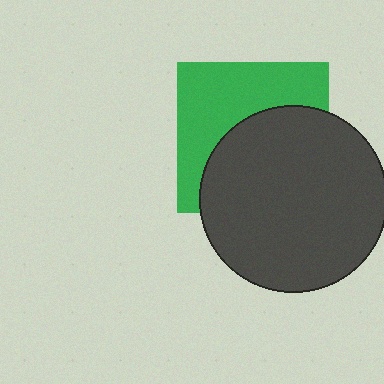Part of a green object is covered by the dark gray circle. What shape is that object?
It is a square.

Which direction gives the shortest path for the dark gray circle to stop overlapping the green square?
Moving down gives the shortest separation.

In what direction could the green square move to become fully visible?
The green square could move up. That would shift it out from behind the dark gray circle entirely.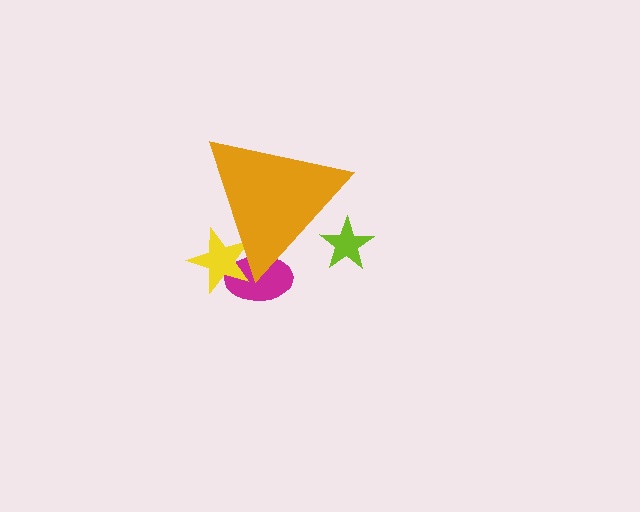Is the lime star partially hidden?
Yes, the lime star is partially hidden behind the orange triangle.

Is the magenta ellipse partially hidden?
Yes, the magenta ellipse is partially hidden behind the orange triangle.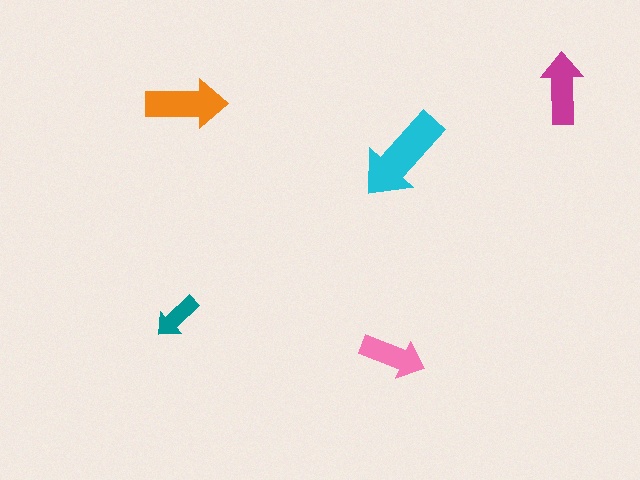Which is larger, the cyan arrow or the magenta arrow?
The cyan one.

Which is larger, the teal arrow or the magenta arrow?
The magenta one.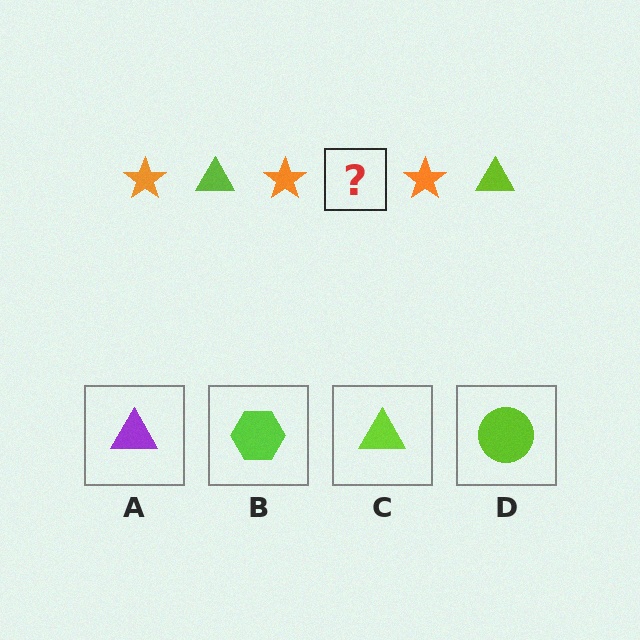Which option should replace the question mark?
Option C.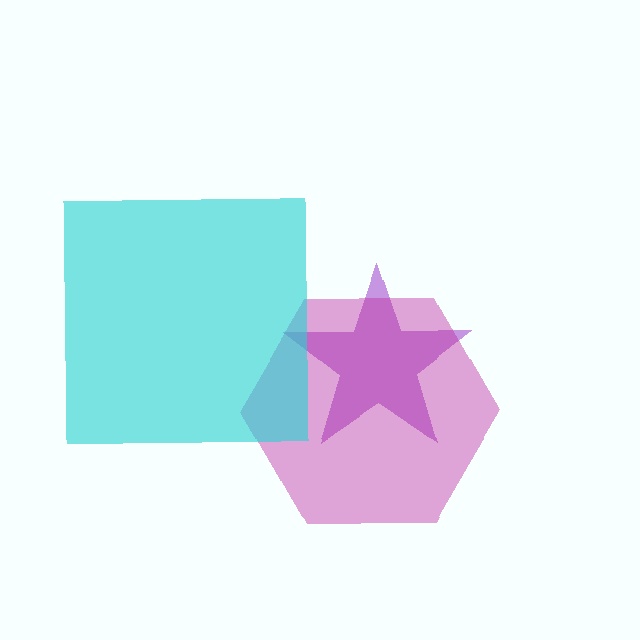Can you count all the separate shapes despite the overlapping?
Yes, there are 3 separate shapes.